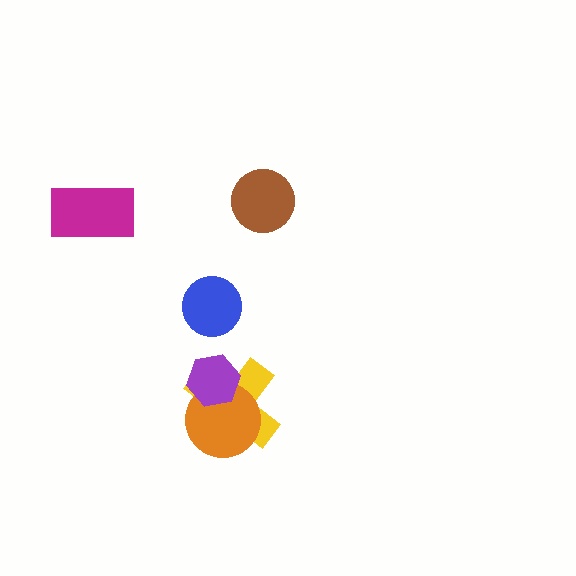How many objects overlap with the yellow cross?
2 objects overlap with the yellow cross.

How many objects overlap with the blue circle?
0 objects overlap with the blue circle.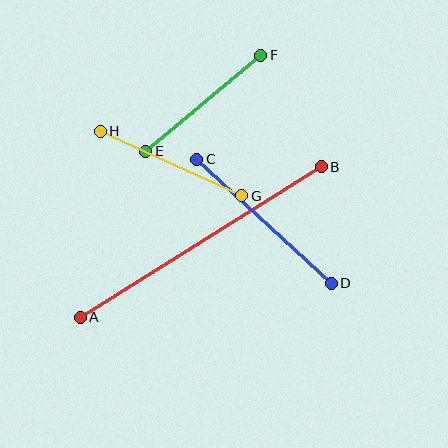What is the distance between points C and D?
The distance is approximately 183 pixels.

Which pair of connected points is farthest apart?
Points A and B are farthest apart.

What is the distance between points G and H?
The distance is approximately 155 pixels.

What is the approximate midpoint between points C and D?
The midpoint is at approximately (264, 221) pixels.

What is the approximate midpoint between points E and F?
The midpoint is at approximately (203, 103) pixels.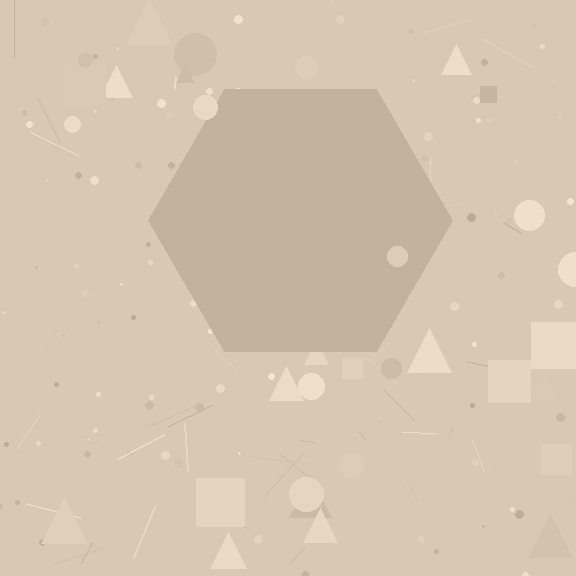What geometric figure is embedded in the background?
A hexagon is embedded in the background.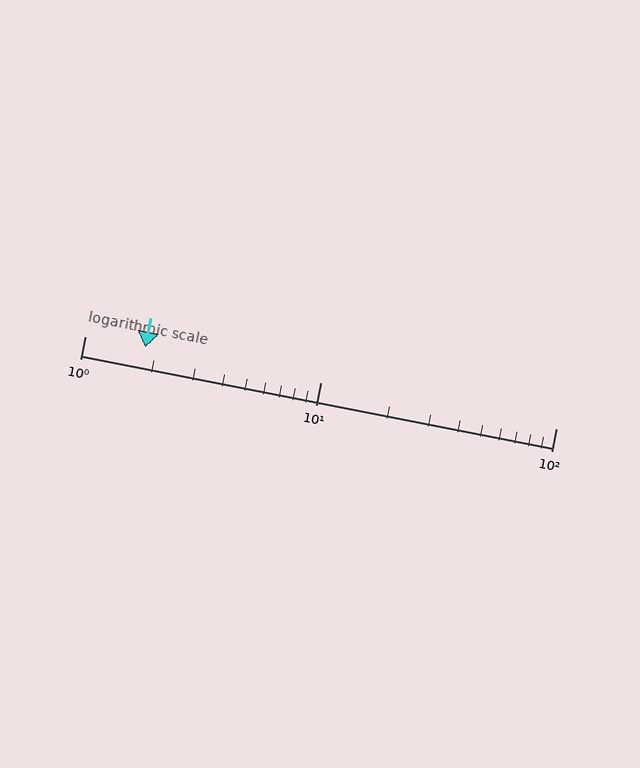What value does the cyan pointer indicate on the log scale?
The pointer indicates approximately 1.8.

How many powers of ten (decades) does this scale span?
The scale spans 2 decades, from 1 to 100.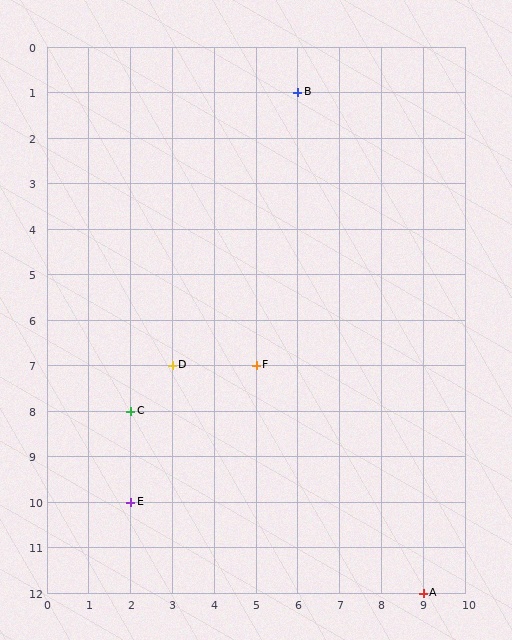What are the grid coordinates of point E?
Point E is at grid coordinates (2, 10).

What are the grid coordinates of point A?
Point A is at grid coordinates (9, 12).